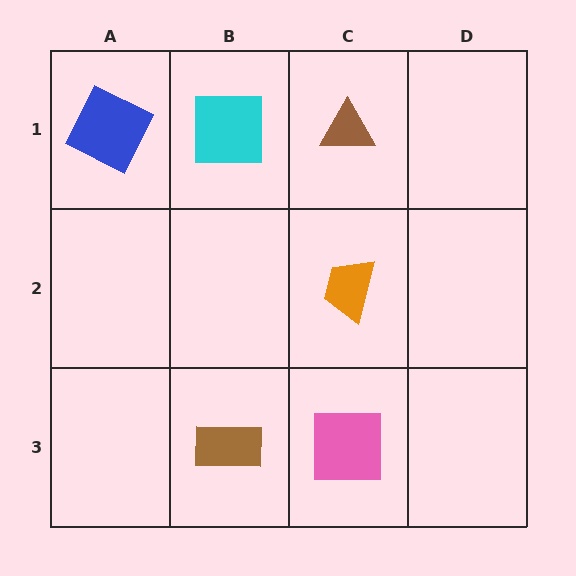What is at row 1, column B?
A cyan square.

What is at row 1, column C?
A brown triangle.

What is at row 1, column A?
A blue square.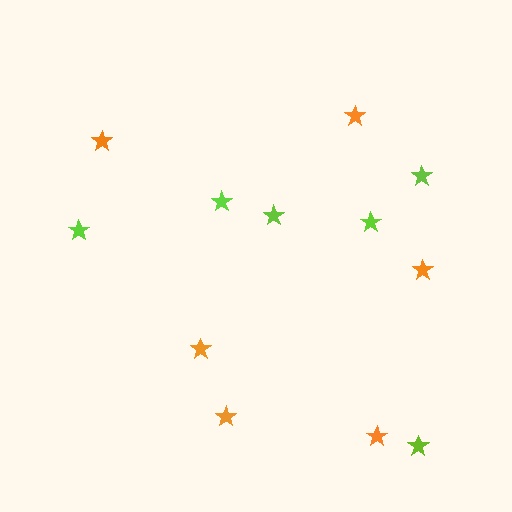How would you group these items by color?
There are 2 groups: one group of orange stars (6) and one group of lime stars (6).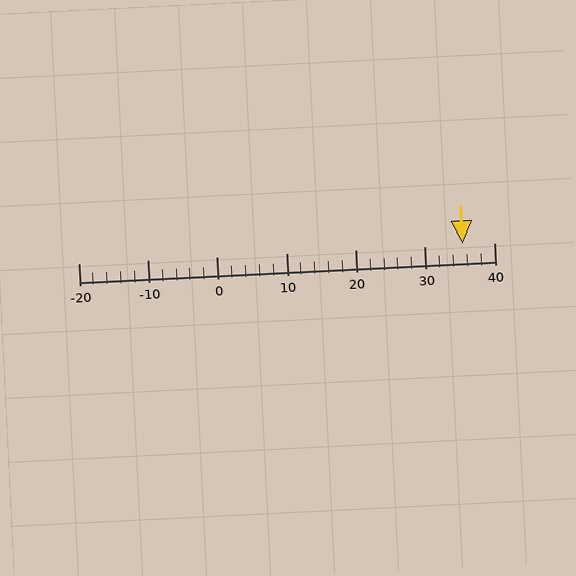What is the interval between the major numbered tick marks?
The major tick marks are spaced 10 units apart.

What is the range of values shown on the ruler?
The ruler shows values from -20 to 40.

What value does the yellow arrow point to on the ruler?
The yellow arrow points to approximately 36.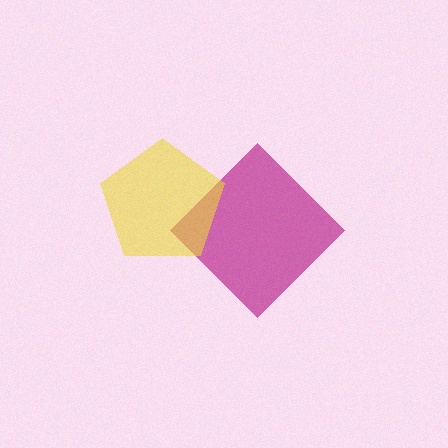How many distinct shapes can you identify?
There are 2 distinct shapes: a magenta diamond, a yellow pentagon.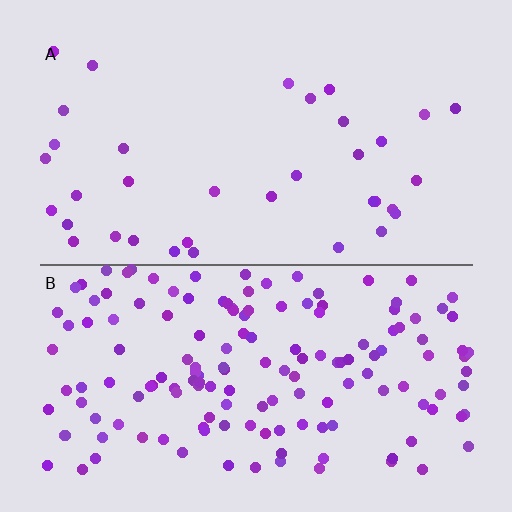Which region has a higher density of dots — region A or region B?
B (the bottom).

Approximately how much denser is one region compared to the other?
Approximately 4.3× — region B over region A.